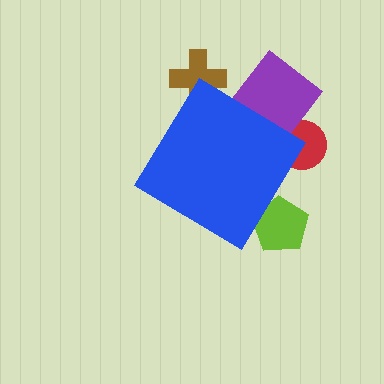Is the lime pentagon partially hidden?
Yes, the lime pentagon is partially hidden behind the blue diamond.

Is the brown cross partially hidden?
Yes, the brown cross is partially hidden behind the blue diamond.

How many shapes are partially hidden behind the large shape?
4 shapes are partially hidden.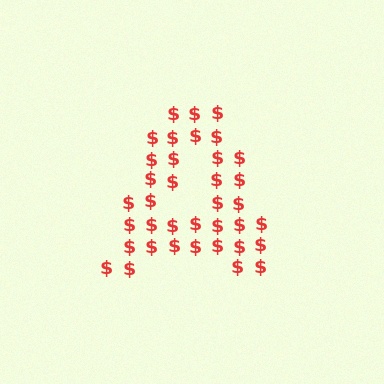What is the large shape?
The large shape is the letter A.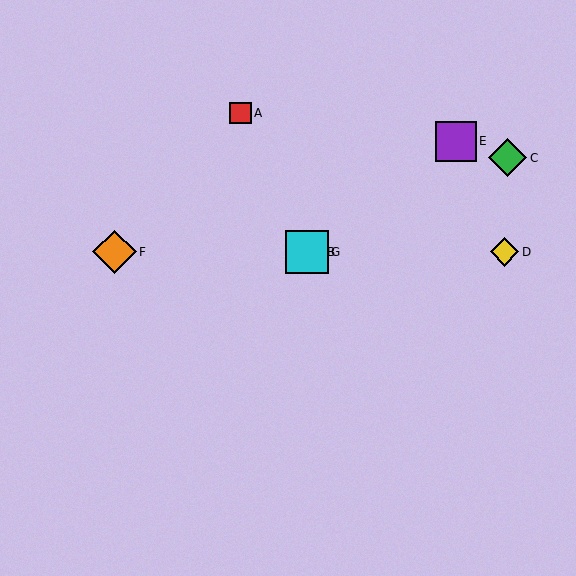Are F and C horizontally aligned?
No, F is at y≈252 and C is at y≈158.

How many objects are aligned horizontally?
4 objects (B, D, F, G) are aligned horizontally.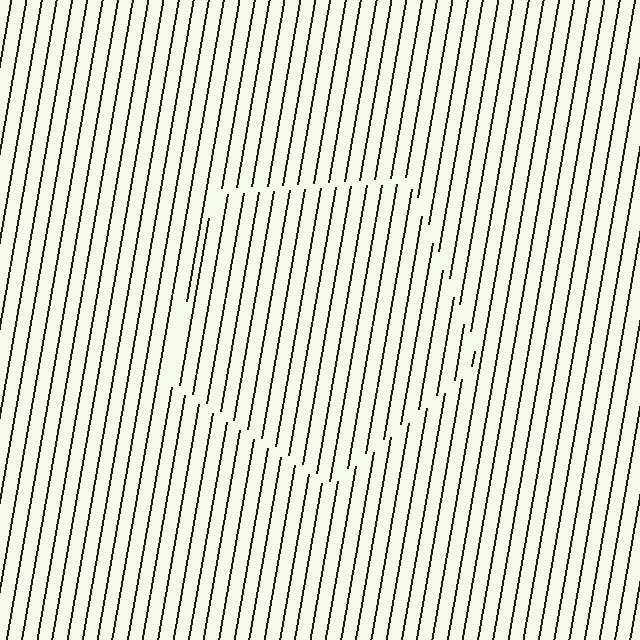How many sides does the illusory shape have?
5 sides — the line-ends trace a pentagon.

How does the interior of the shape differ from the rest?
The interior of the shape contains the same grating, shifted by half a period — the contour is defined by the phase discontinuity where line-ends from the inner and outer gratings abut.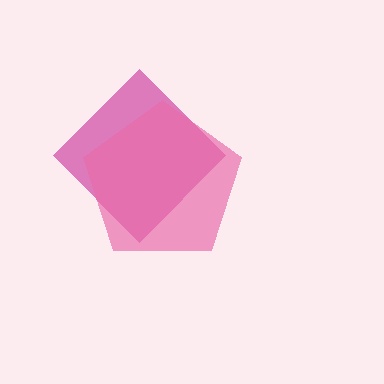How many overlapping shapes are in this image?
There are 2 overlapping shapes in the image.